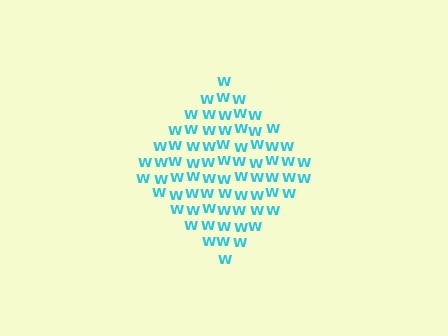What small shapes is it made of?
It is made of small letter W's.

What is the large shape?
The large shape is a diamond.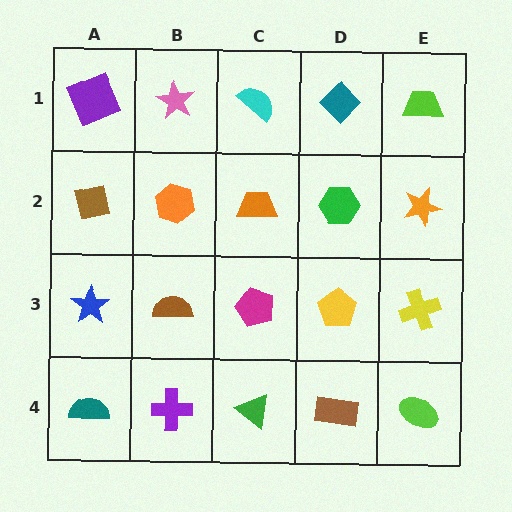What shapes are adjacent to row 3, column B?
An orange hexagon (row 2, column B), a purple cross (row 4, column B), a blue star (row 3, column A), a magenta pentagon (row 3, column C).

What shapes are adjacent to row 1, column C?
An orange trapezoid (row 2, column C), a pink star (row 1, column B), a teal diamond (row 1, column D).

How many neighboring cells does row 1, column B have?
3.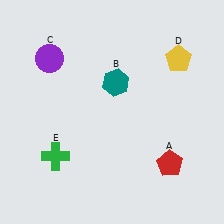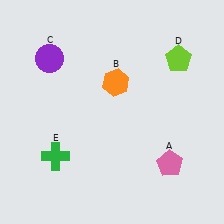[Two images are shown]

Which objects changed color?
A changed from red to pink. B changed from teal to orange. D changed from yellow to lime.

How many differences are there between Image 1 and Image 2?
There are 3 differences between the two images.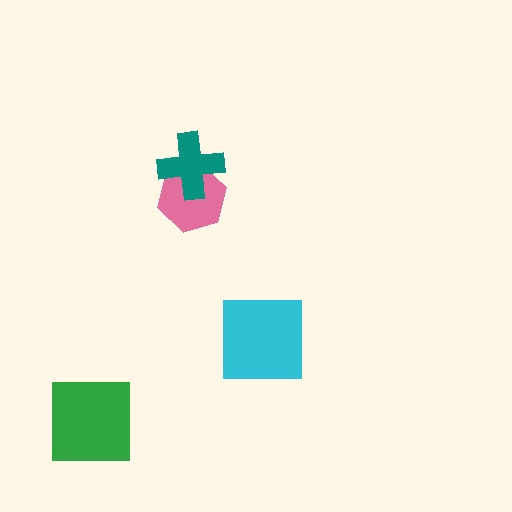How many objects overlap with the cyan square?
0 objects overlap with the cyan square.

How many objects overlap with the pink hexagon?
1 object overlaps with the pink hexagon.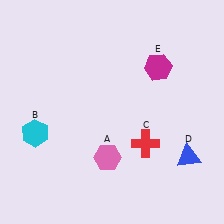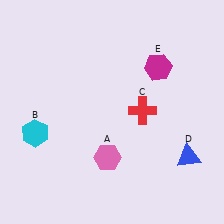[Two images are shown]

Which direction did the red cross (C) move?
The red cross (C) moved up.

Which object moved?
The red cross (C) moved up.